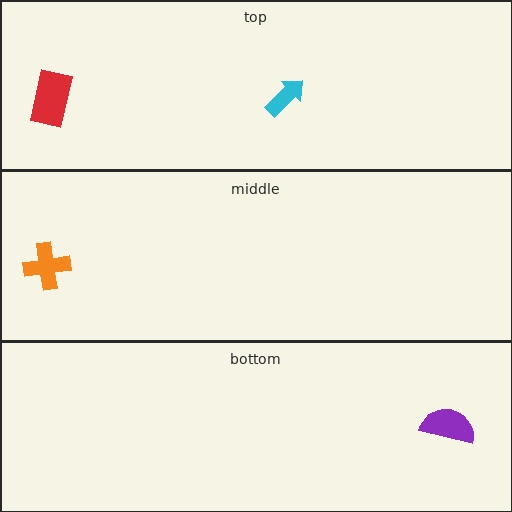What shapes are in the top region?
The cyan arrow, the red rectangle.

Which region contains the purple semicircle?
The bottom region.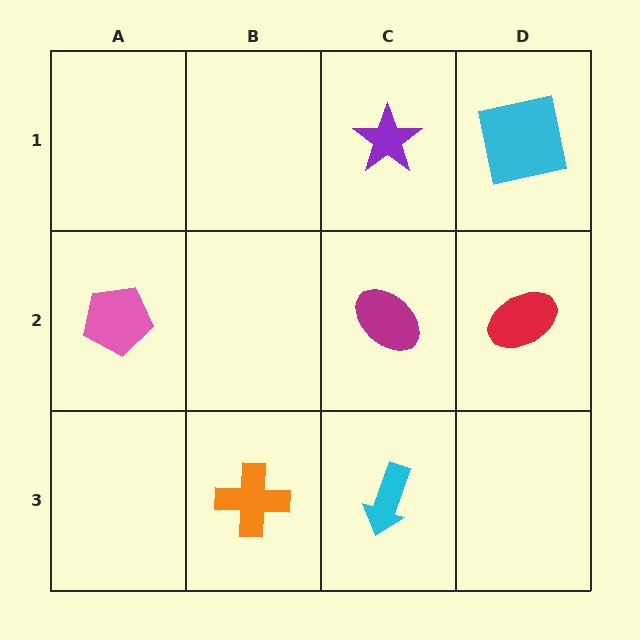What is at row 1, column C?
A purple star.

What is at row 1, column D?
A cyan square.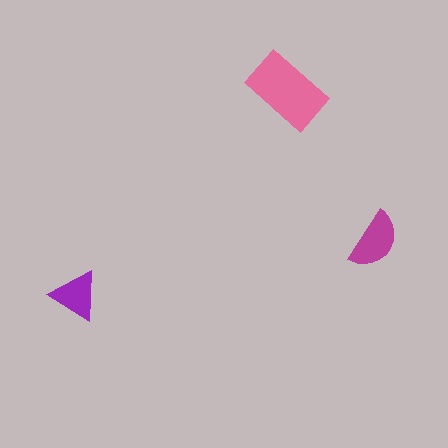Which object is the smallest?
The purple triangle.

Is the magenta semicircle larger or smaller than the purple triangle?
Larger.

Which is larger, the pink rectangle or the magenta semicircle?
The pink rectangle.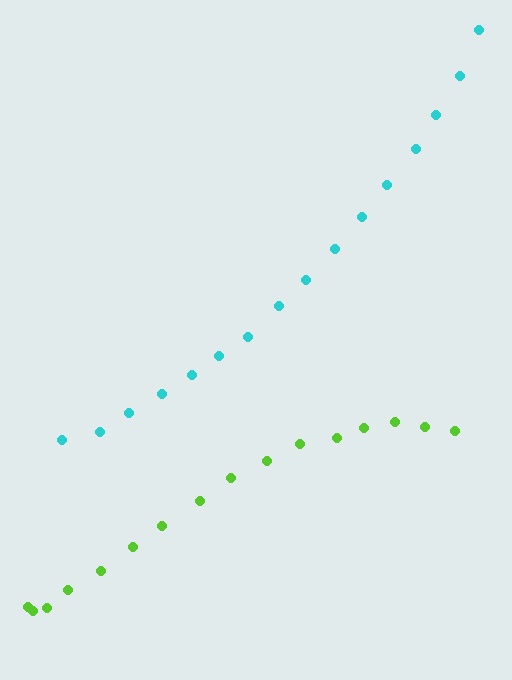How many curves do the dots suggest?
There are 2 distinct paths.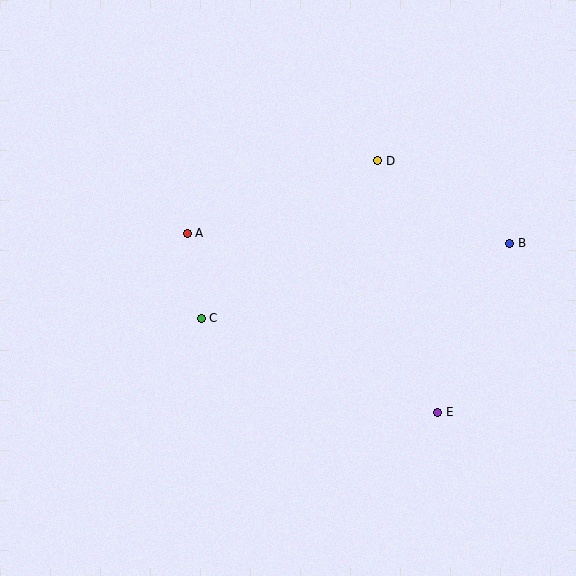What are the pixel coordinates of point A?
Point A is at (187, 233).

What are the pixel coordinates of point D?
Point D is at (378, 161).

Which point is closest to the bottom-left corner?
Point C is closest to the bottom-left corner.